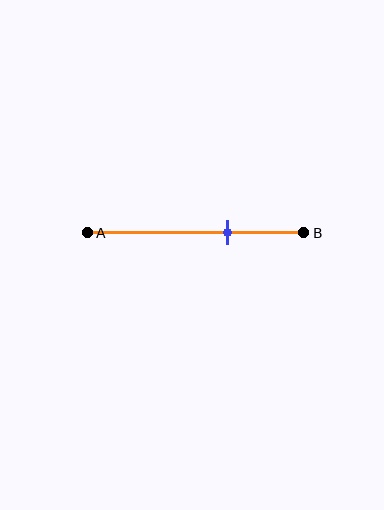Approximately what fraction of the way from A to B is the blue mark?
The blue mark is approximately 65% of the way from A to B.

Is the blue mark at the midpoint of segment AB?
No, the mark is at about 65% from A, not at the 50% midpoint.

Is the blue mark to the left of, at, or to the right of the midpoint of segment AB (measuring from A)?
The blue mark is to the right of the midpoint of segment AB.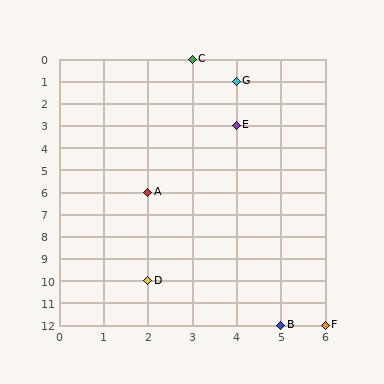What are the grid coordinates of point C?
Point C is at grid coordinates (3, 0).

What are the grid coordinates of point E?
Point E is at grid coordinates (4, 3).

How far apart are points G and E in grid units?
Points G and E are 2 rows apart.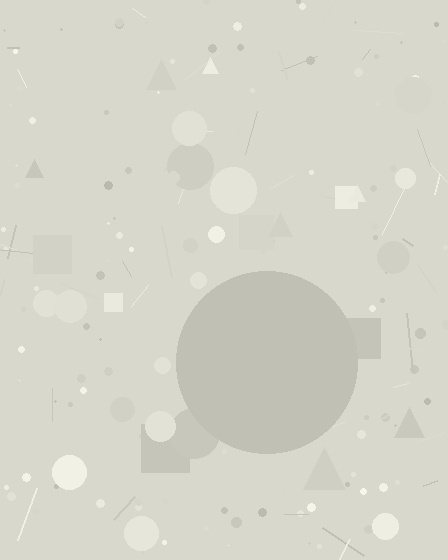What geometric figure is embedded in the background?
A circle is embedded in the background.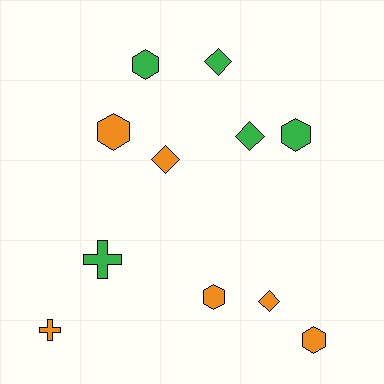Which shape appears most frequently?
Hexagon, with 5 objects.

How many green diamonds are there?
There are 2 green diamonds.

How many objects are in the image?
There are 11 objects.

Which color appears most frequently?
Orange, with 6 objects.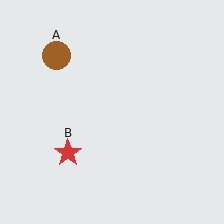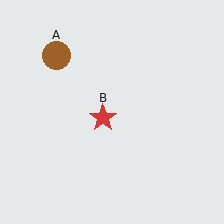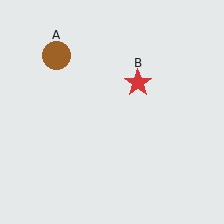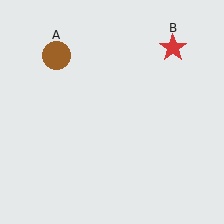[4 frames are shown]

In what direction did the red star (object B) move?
The red star (object B) moved up and to the right.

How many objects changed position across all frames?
1 object changed position: red star (object B).